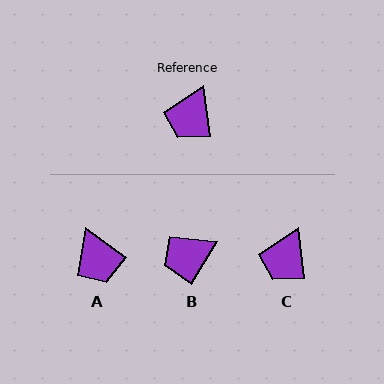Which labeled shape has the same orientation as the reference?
C.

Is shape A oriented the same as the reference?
No, it is off by about 47 degrees.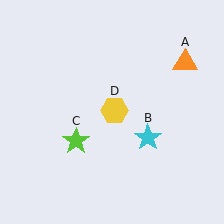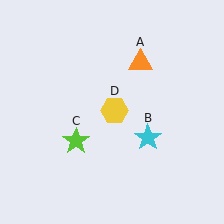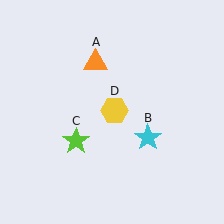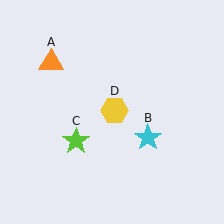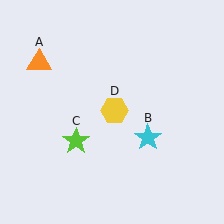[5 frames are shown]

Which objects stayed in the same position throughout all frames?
Cyan star (object B) and lime star (object C) and yellow hexagon (object D) remained stationary.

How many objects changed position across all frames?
1 object changed position: orange triangle (object A).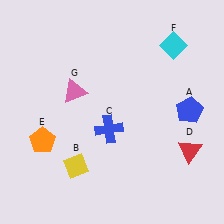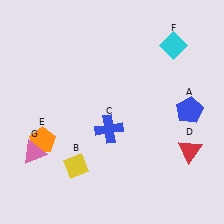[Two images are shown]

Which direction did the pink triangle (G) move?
The pink triangle (G) moved down.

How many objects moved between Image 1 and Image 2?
1 object moved between the two images.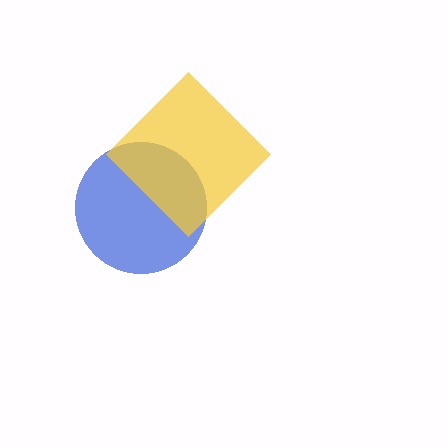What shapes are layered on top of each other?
The layered shapes are: a blue circle, a yellow diamond.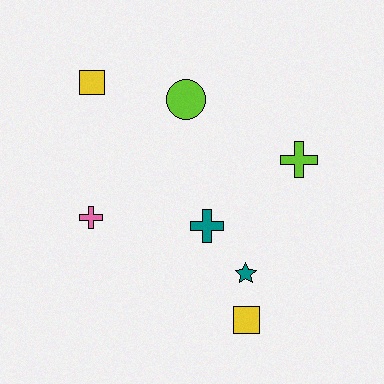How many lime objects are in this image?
There are 2 lime objects.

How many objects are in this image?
There are 7 objects.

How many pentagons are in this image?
There are no pentagons.